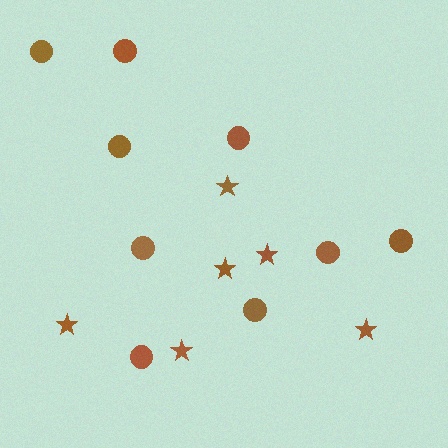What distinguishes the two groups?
There are 2 groups: one group of stars (6) and one group of circles (9).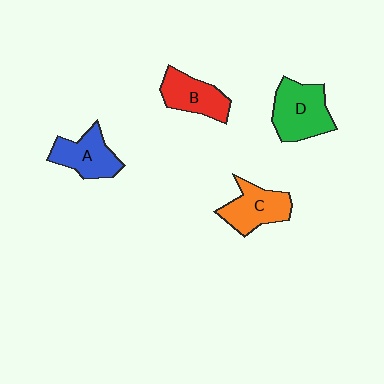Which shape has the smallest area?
Shape B (red).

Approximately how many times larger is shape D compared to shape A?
Approximately 1.3 times.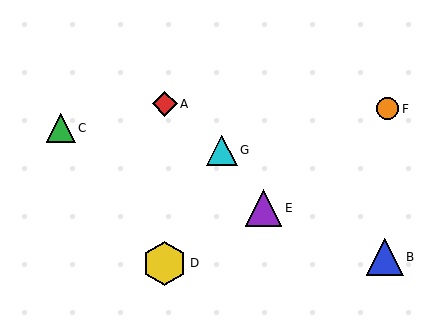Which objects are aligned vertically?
Objects A, D are aligned vertically.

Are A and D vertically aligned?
Yes, both are at x≈165.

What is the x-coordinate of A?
Object A is at x≈165.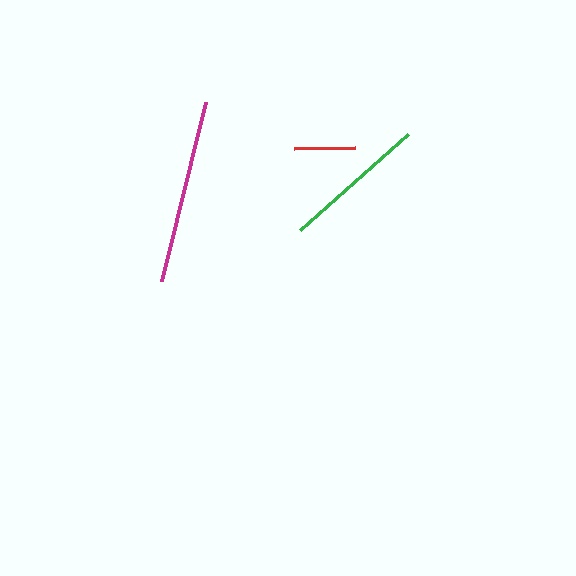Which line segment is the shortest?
The red line is the shortest at approximately 62 pixels.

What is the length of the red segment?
The red segment is approximately 62 pixels long.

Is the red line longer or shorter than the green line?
The green line is longer than the red line.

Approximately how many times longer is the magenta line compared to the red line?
The magenta line is approximately 3.0 times the length of the red line.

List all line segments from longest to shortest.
From longest to shortest: magenta, green, red.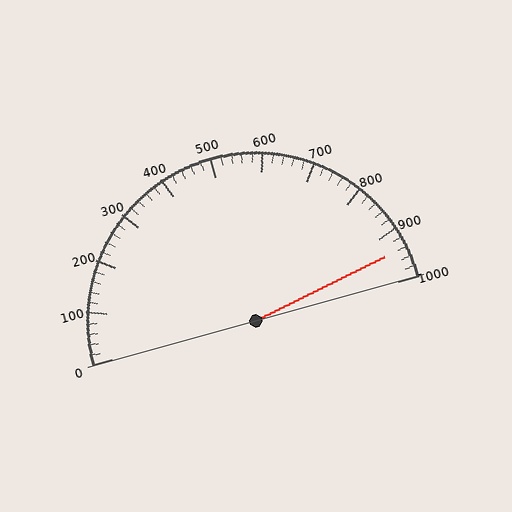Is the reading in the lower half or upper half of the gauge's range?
The reading is in the upper half of the range (0 to 1000).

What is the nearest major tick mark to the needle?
The nearest major tick mark is 900.